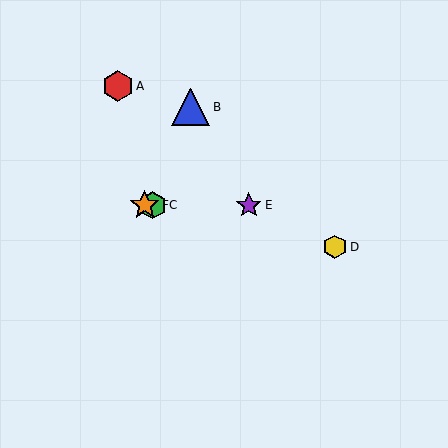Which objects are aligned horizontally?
Objects C, E, F are aligned horizontally.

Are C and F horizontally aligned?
Yes, both are at y≈205.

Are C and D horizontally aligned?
No, C is at y≈205 and D is at y≈247.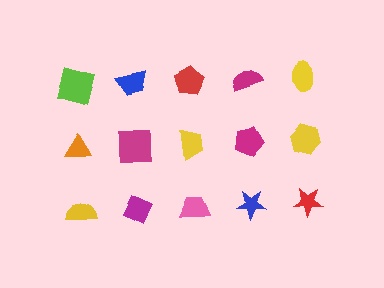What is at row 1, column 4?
A magenta semicircle.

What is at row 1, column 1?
A lime square.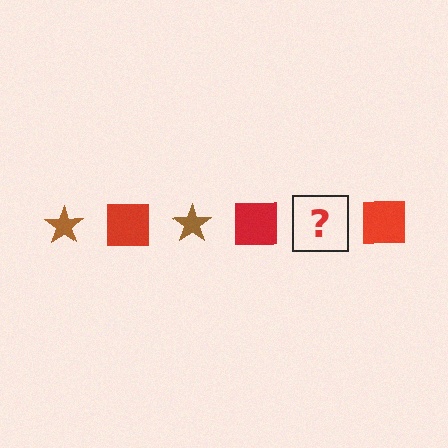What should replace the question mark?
The question mark should be replaced with a brown star.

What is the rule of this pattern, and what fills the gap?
The rule is that the pattern alternates between brown star and red square. The gap should be filled with a brown star.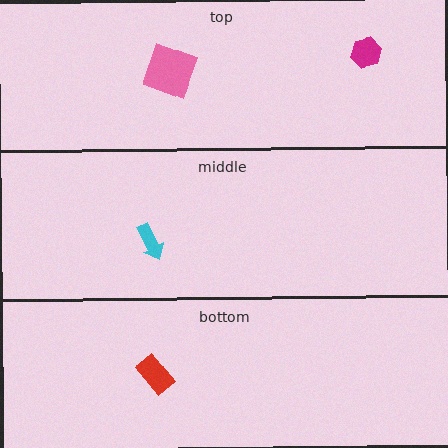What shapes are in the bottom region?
The red rectangle.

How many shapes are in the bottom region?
1.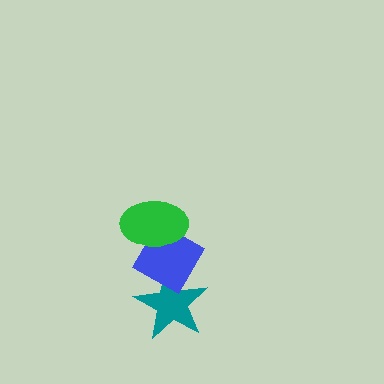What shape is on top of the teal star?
The blue diamond is on top of the teal star.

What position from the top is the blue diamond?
The blue diamond is 2nd from the top.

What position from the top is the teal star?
The teal star is 3rd from the top.